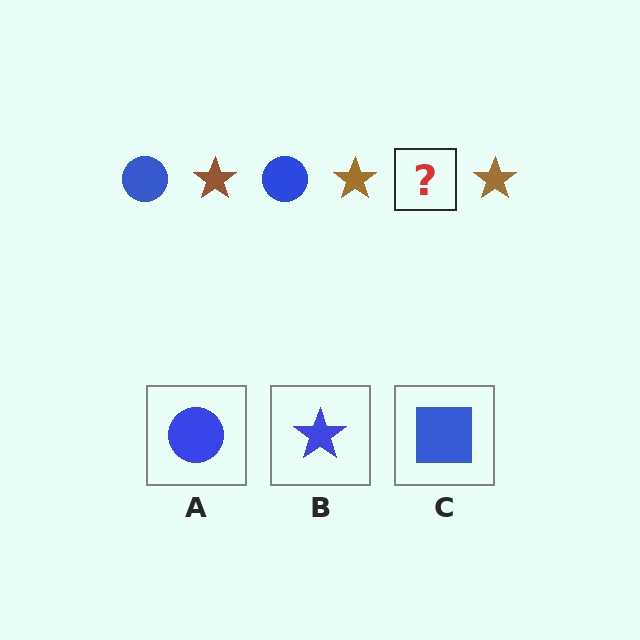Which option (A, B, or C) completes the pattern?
A.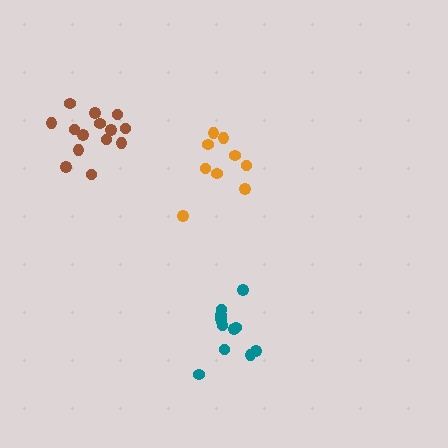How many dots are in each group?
Group 1: 14 dots, Group 2: 12 dots, Group 3: 9 dots (35 total).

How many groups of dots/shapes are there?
There are 3 groups.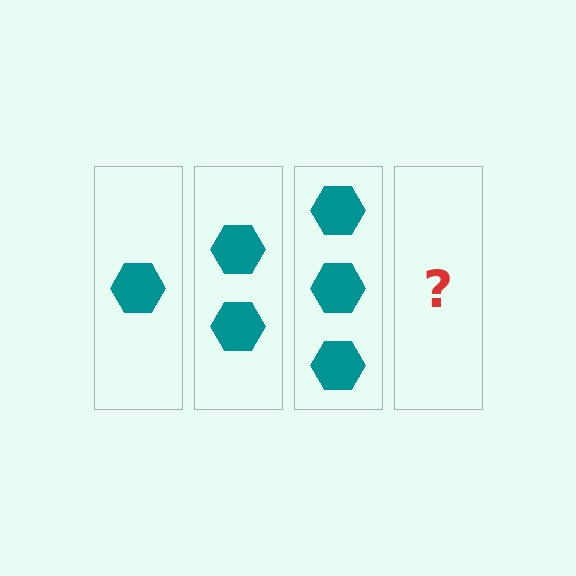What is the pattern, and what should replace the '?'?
The pattern is that each step adds one more hexagon. The '?' should be 4 hexagons.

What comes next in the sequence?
The next element should be 4 hexagons.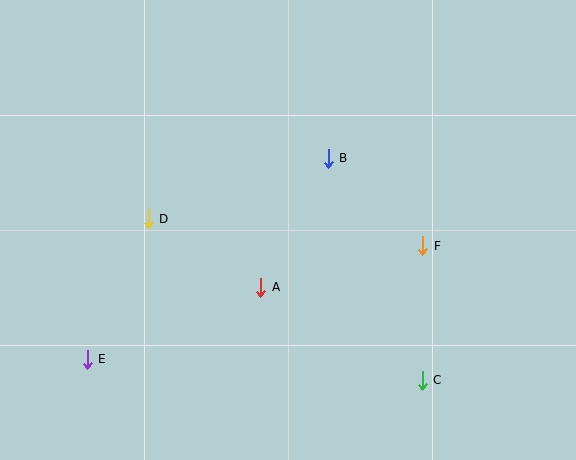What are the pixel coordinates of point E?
Point E is at (87, 359).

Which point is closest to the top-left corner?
Point D is closest to the top-left corner.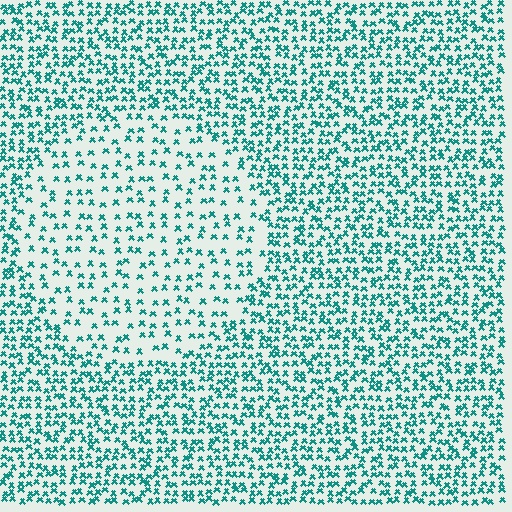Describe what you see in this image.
The image contains small teal elements arranged at two different densities. A circle-shaped region is visible where the elements are less densely packed than the surrounding area.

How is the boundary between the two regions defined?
The boundary is defined by a change in element density (approximately 2.0x ratio). All elements are the same color, size, and shape.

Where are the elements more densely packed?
The elements are more densely packed outside the circle boundary.